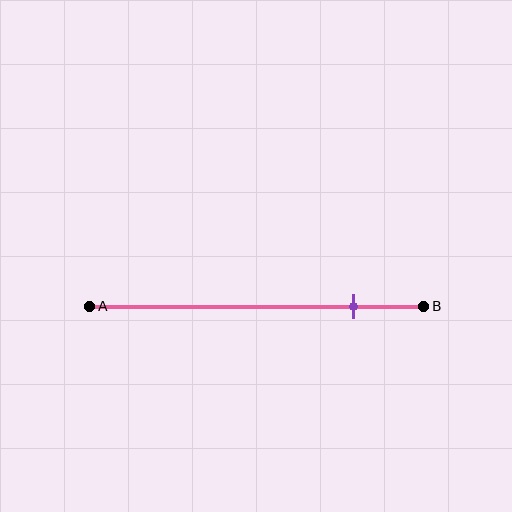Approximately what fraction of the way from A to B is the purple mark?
The purple mark is approximately 80% of the way from A to B.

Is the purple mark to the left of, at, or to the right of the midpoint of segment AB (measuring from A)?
The purple mark is to the right of the midpoint of segment AB.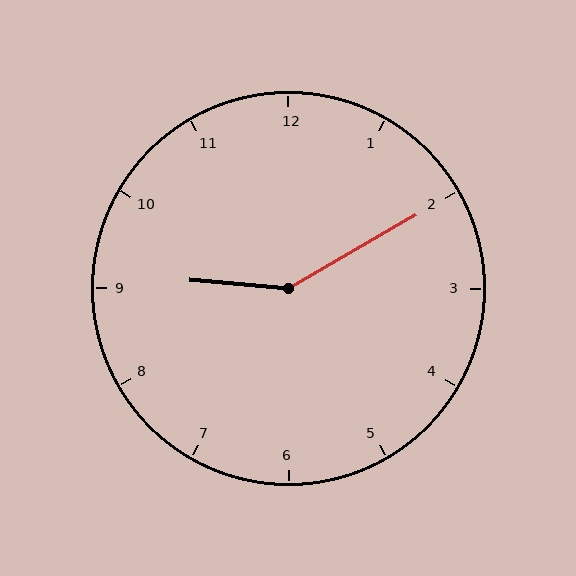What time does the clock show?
9:10.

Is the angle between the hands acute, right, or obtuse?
It is obtuse.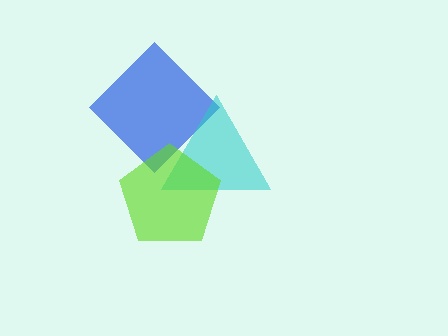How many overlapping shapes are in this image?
There are 3 overlapping shapes in the image.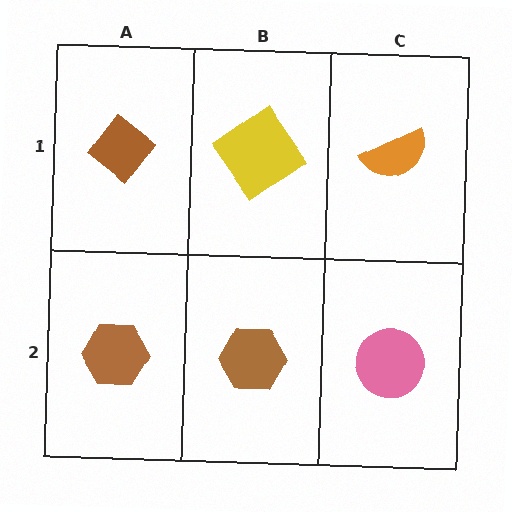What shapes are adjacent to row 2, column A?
A brown diamond (row 1, column A), a brown hexagon (row 2, column B).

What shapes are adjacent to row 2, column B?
A yellow diamond (row 1, column B), a brown hexagon (row 2, column A), a pink circle (row 2, column C).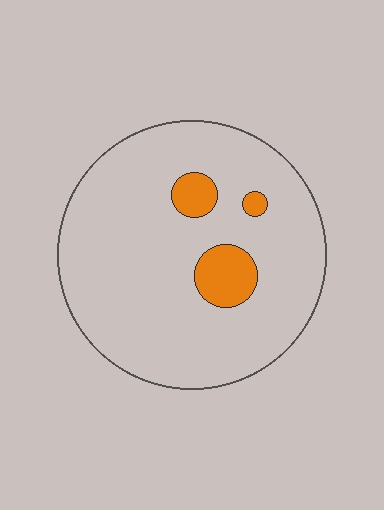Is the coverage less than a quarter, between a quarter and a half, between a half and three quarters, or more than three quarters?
Less than a quarter.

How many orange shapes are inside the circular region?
3.